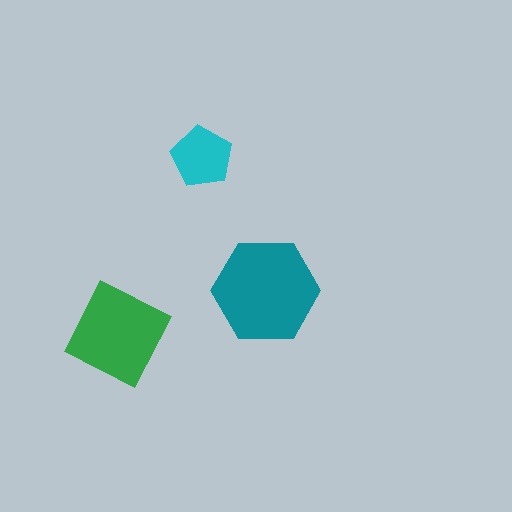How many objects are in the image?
There are 3 objects in the image.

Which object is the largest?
The teal hexagon.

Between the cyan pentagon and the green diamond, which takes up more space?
The green diamond.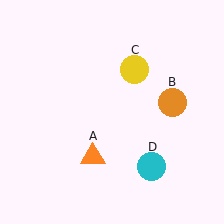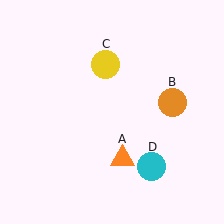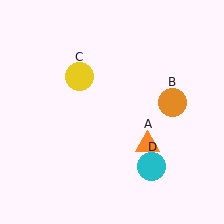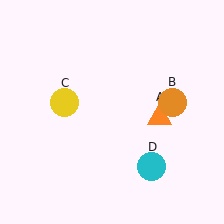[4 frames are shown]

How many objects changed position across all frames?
2 objects changed position: orange triangle (object A), yellow circle (object C).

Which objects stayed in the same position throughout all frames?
Orange circle (object B) and cyan circle (object D) remained stationary.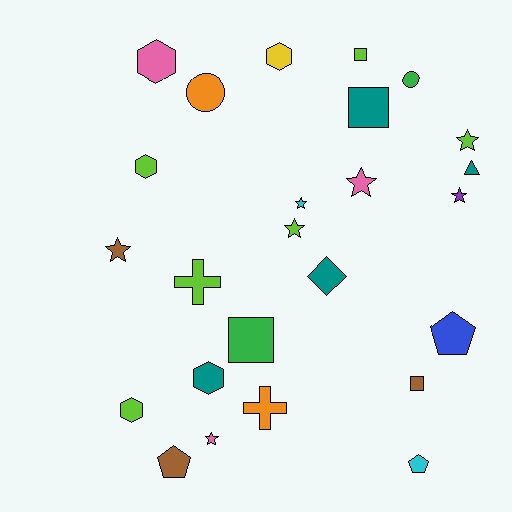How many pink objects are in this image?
There are 3 pink objects.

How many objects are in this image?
There are 25 objects.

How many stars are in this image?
There are 7 stars.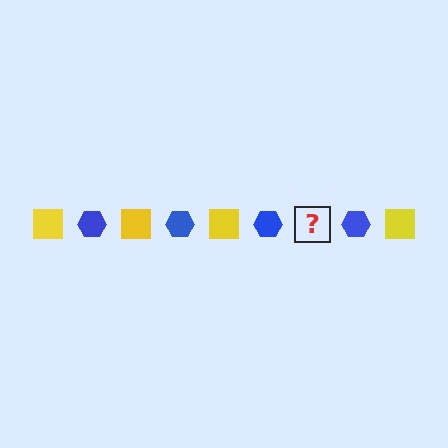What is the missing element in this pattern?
The missing element is a yellow square.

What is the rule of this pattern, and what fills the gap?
The rule is that the pattern alternates between yellow square and blue hexagon. The gap should be filled with a yellow square.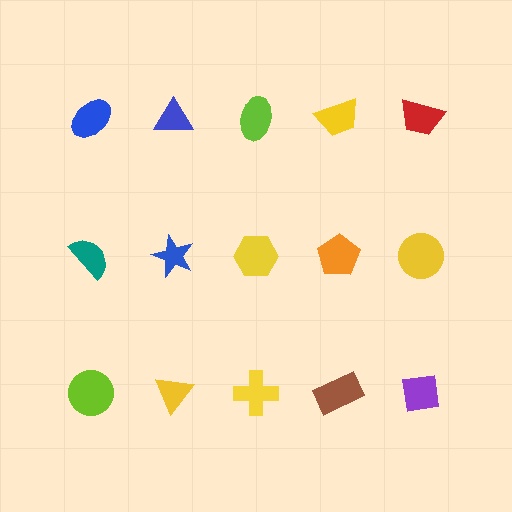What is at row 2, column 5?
A yellow circle.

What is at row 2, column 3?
A yellow hexagon.